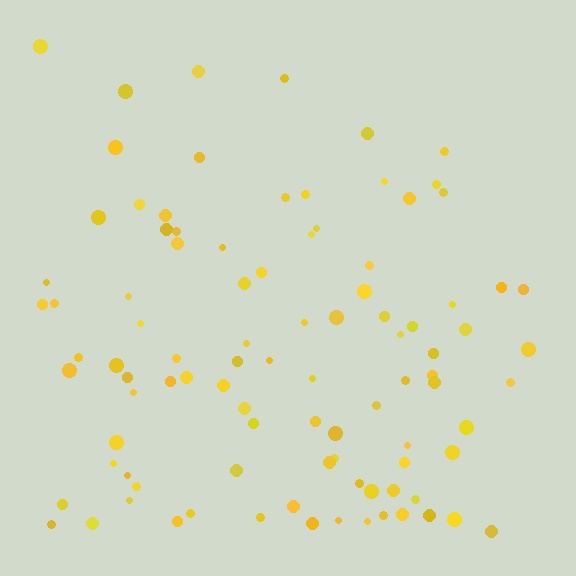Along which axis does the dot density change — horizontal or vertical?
Vertical.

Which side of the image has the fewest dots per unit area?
The top.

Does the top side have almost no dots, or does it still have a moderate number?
Still a moderate number, just noticeably fewer than the bottom.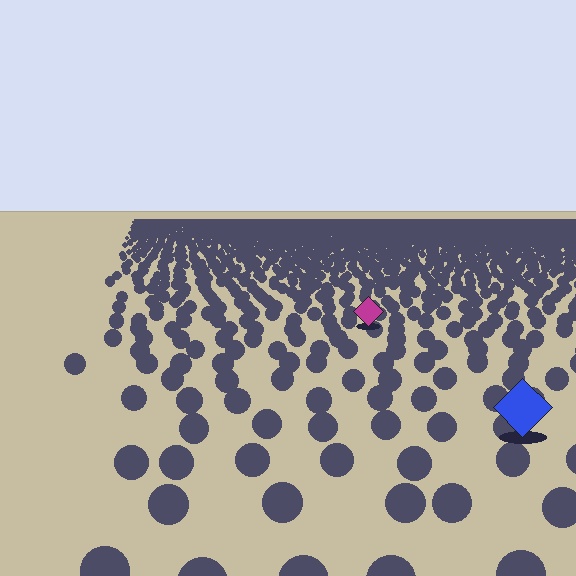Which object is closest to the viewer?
The blue diamond is closest. The texture marks near it are larger and more spread out.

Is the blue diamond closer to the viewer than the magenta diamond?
Yes. The blue diamond is closer — you can tell from the texture gradient: the ground texture is coarser near it.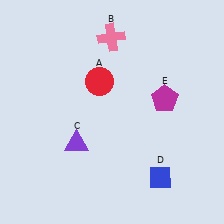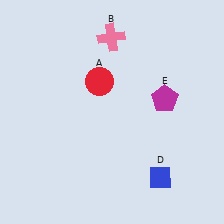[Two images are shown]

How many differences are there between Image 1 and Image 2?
There is 1 difference between the two images.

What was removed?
The purple triangle (C) was removed in Image 2.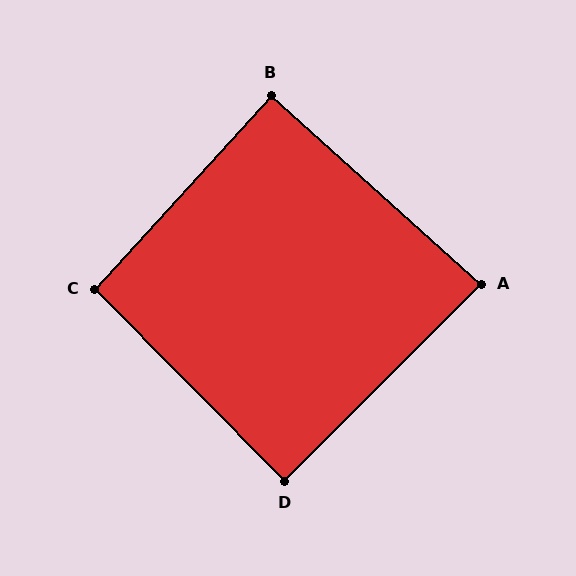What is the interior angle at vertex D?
Approximately 90 degrees (approximately right).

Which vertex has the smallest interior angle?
A, at approximately 87 degrees.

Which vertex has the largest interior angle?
C, at approximately 93 degrees.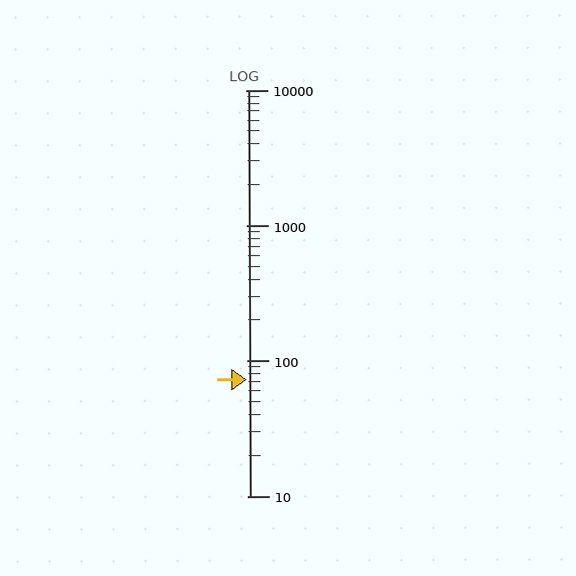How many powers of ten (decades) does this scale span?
The scale spans 3 decades, from 10 to 10000.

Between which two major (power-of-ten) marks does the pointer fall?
The pointer is between 10 and 100.